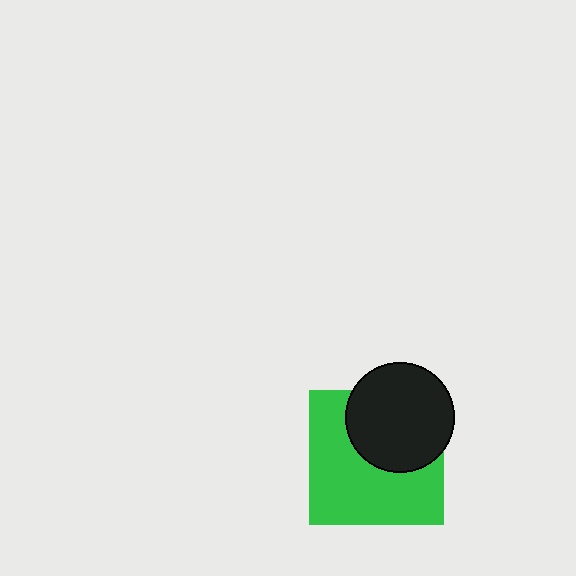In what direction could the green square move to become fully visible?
The green square could move down. That would shift it out from behind the black circle entirely.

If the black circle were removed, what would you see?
You would see the complete green square.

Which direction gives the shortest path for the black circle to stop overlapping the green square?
Moving up gives the shortest separation.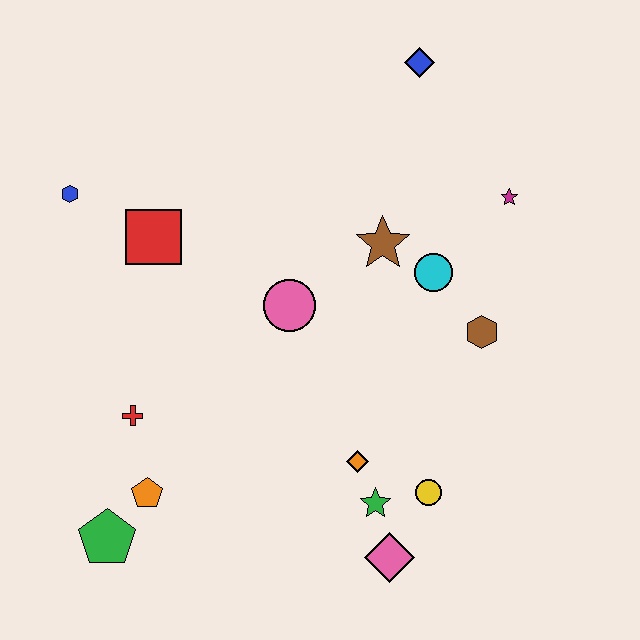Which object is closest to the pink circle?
The brown star is closest to the pink circle.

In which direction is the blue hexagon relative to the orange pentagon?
The blue hexagon is above the orange pentagon.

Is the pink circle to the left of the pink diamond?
Yes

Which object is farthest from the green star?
The blue diamond is farthest from the green star.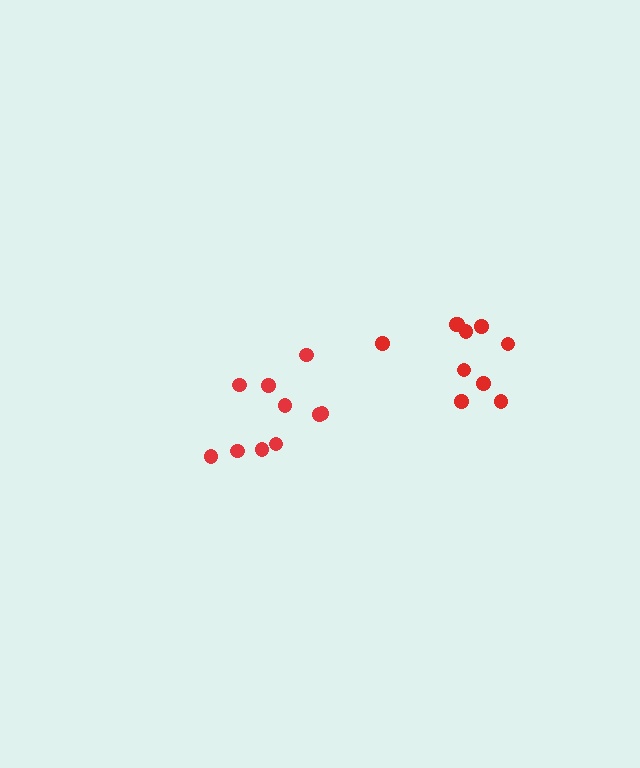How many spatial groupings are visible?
There are 2 spatial groupings.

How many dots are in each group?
Group 1: 10 dots, Group 2: 10 dots (20 total).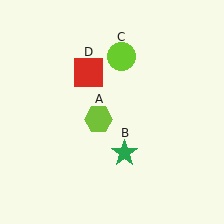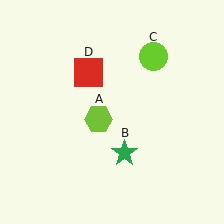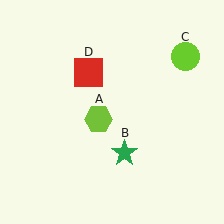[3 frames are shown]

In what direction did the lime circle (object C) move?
The lime circle (object C) moved right.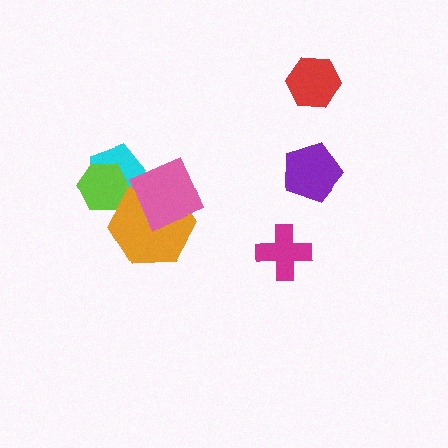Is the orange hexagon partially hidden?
Yes, it is partially covered by another shape.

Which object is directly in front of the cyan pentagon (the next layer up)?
The lime hexagon is directly in front of the cyan pentagon.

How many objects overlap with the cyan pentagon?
3 objects overlap with the cyan pentagon.